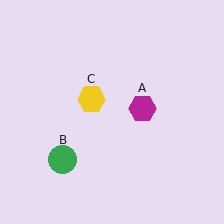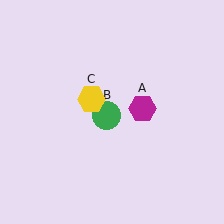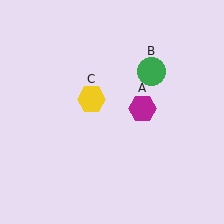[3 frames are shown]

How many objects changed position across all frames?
1 object changed position: green circle (object B).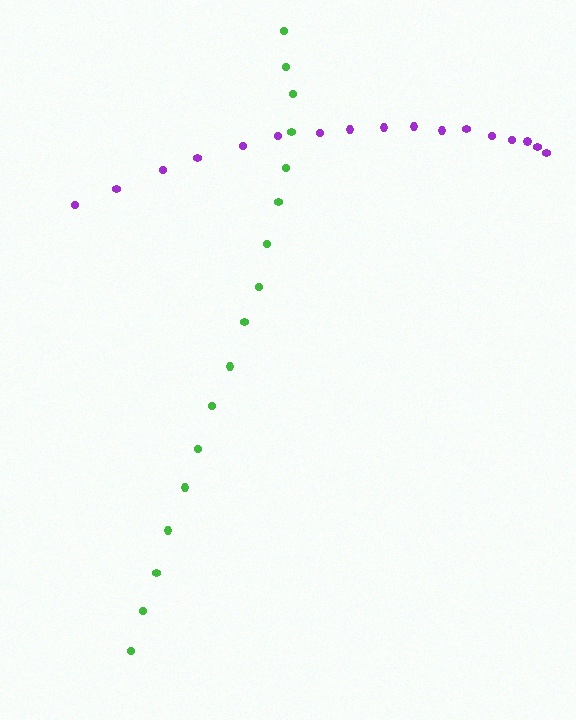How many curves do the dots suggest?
There are 2 distinct paths.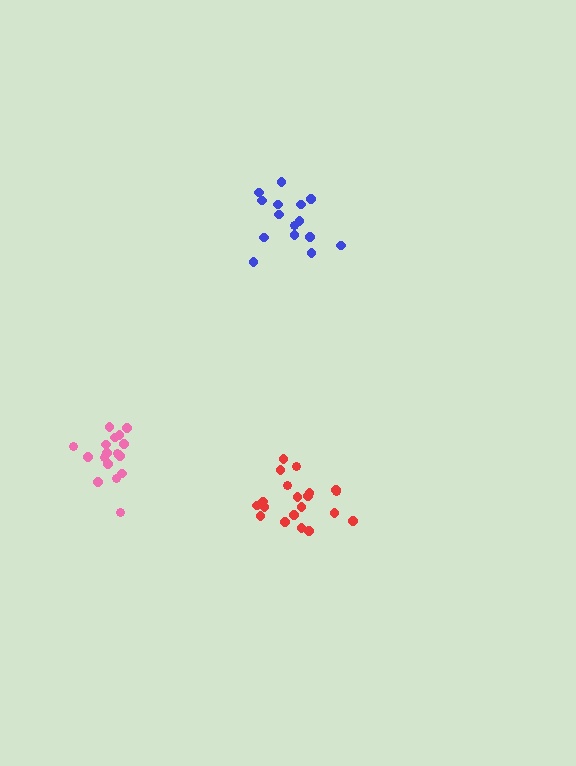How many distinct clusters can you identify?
There are 3 distinct clusters.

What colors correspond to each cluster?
The clusters are colored: pink, blue, red.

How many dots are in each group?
Group 1: 17 dots, Group 2: 15 dots, Group 3: 20 dots (52 total).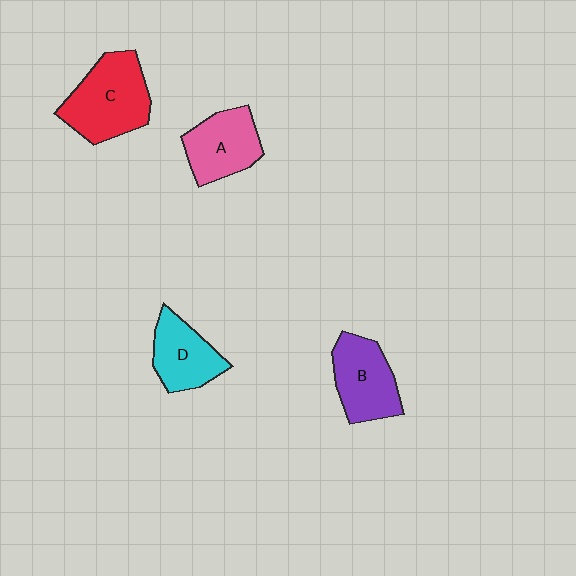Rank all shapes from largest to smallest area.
From largest to smallest: C (red), B (purple), A (pink), D (cyan).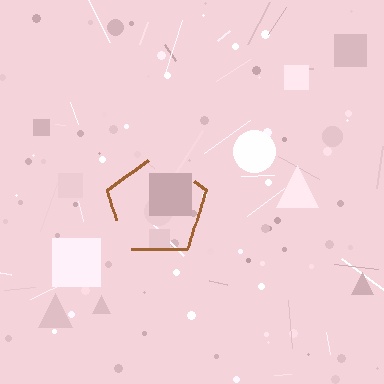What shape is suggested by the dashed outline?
The dashed outline suggests a pentagon.